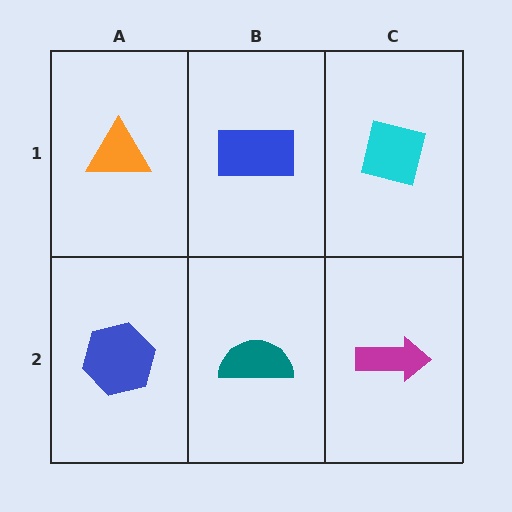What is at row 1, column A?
An orange triangle.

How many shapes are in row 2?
3 shapes.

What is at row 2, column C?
A magenta arrow.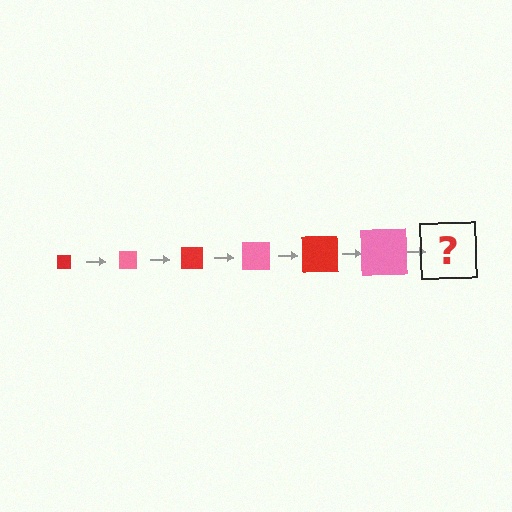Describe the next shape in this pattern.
It should be a red square, larger than the previous one.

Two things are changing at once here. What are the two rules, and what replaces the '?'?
The two rules are that the square grows larger each step and the color cycles through red and pink. The '?' should be a red square, larger than the previous one.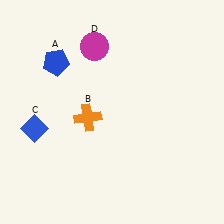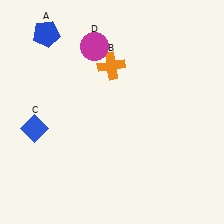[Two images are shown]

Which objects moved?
The objects that moved are: the blue pentagon (A), the orange cross (B).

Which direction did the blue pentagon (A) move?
The blue pentagon (A) moved up.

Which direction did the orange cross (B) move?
The orange cross (B) moved up.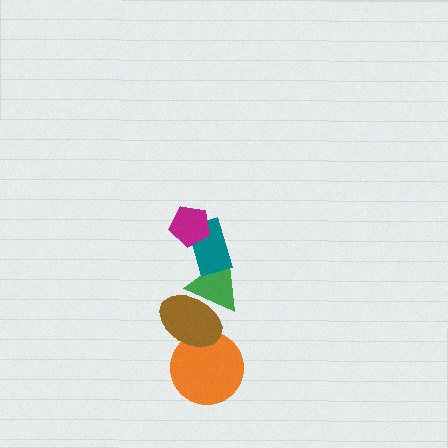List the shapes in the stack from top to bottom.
From top to bottom: the magenta pentagon, the teal rectangle, the green triangle, the brown ellipse, the orange circle.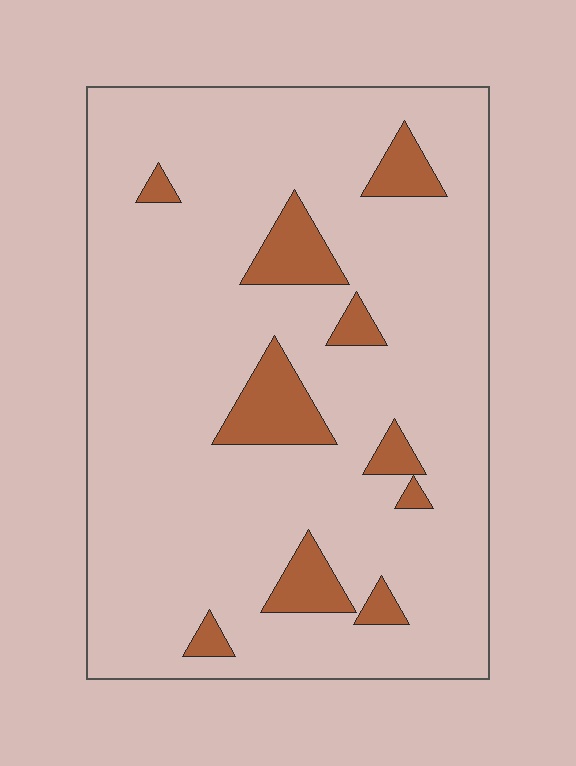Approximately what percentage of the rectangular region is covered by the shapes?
Approximately 10%.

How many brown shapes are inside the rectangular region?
10.